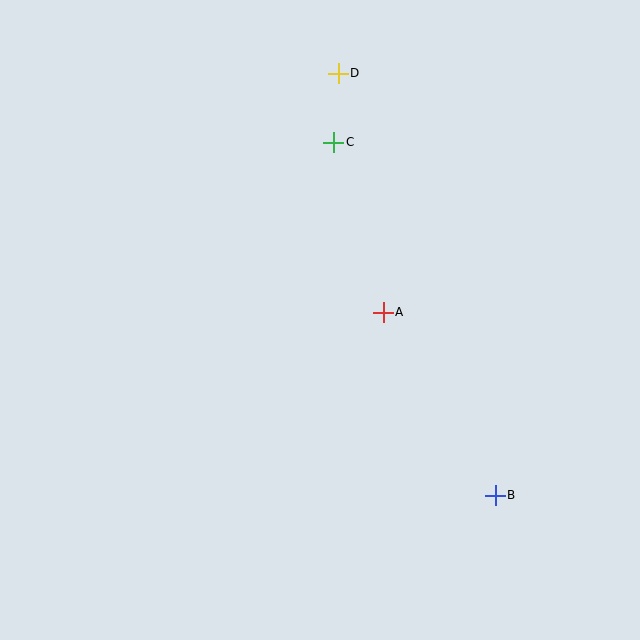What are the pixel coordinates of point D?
Point D is at (338, 73).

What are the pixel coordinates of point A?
Point A is at (383, 312).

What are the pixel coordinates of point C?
Point C is at (334, 142).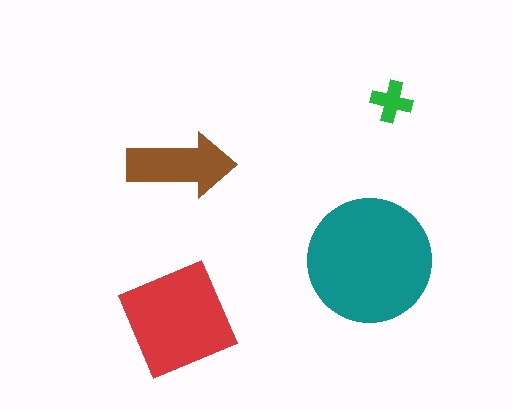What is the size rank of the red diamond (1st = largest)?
2nd.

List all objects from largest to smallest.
The teal circle, the red diamond, the brown arrow, the green cross.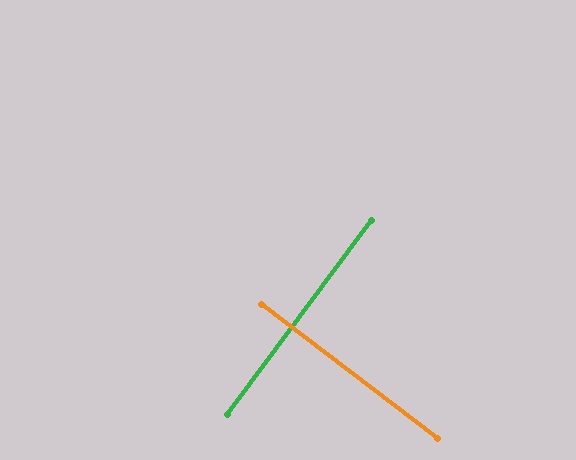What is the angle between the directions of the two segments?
Approximately 89 degrees.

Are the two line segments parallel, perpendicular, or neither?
Perpendicular — they meet at approximately 89°.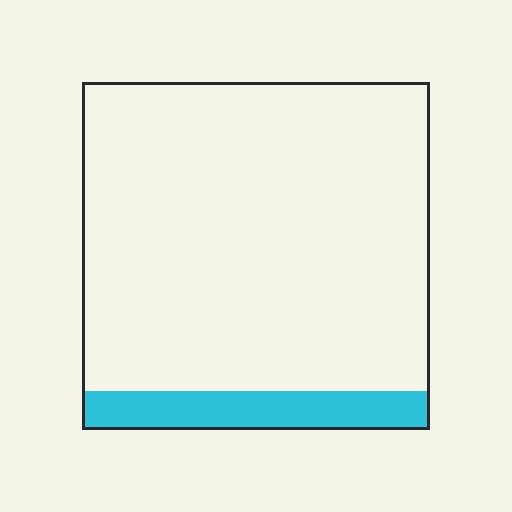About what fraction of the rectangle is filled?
About one tenth (1/10).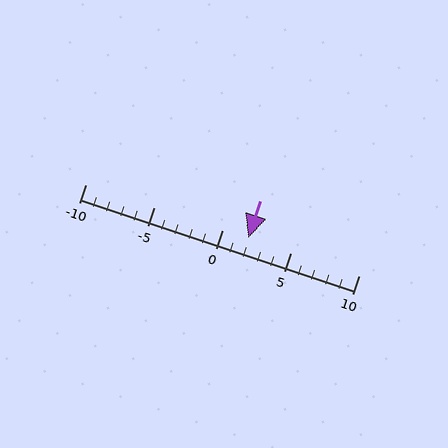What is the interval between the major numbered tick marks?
The major tick marks are spaced 5 units apart.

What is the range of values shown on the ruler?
The ruler shows values from -10 to 10.